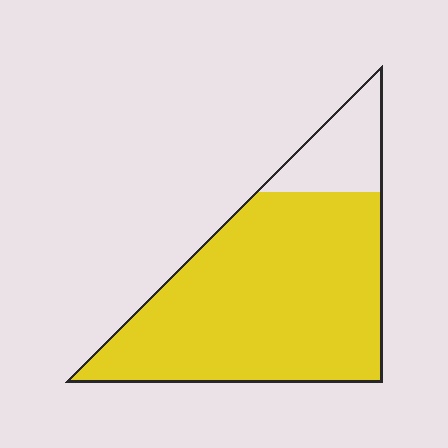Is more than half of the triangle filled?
Yes.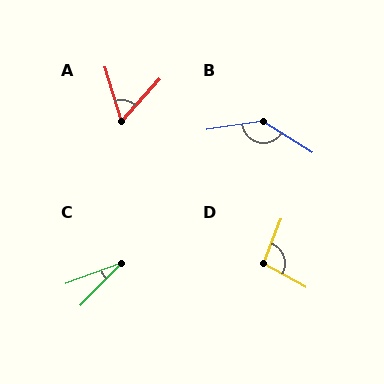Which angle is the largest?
B, at approximately 139 degrees.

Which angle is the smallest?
C, at approximately 26 degrees.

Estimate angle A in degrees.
Approximately 59 degrees.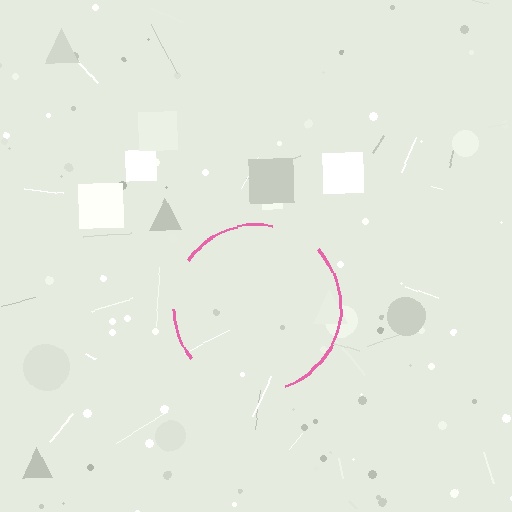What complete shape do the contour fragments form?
The contour fragments form a circle.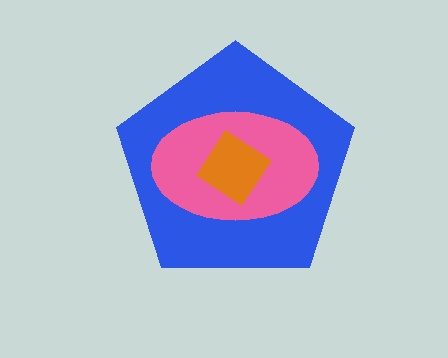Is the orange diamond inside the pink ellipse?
Yes.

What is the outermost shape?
The blue pentagon.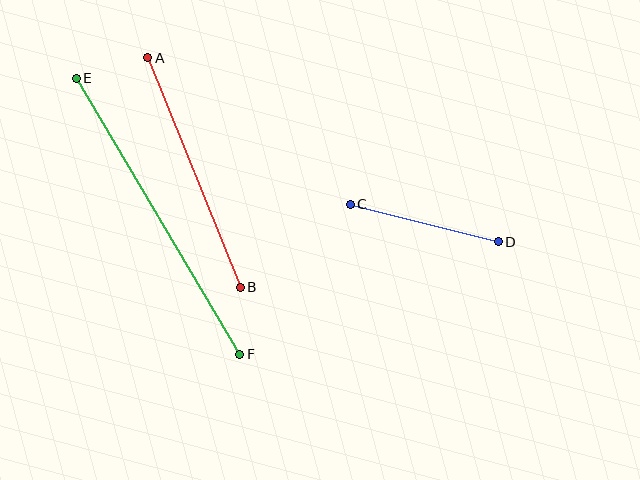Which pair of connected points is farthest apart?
Points E and F are farthest apart.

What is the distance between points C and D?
The distance is approximately 153 pixels.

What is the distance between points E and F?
The distance is approximately 321 pixels.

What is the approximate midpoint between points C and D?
The midpoint is at approximately (424, 223) pixels.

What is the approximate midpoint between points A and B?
The midpoint is at approximately (194, 172) pixels.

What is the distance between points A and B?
The distance is approximately 247 pixels.